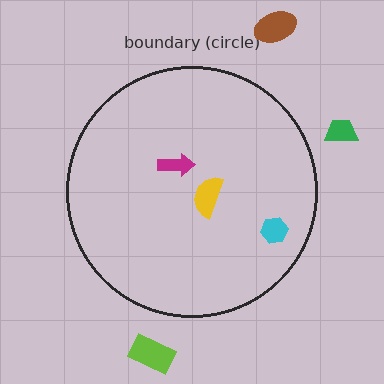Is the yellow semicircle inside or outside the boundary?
Inside.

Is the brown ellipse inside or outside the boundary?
Outside.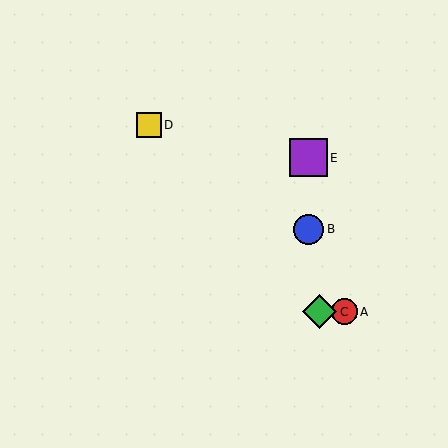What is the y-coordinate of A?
Object A is at y≈312.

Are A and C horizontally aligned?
Yes, both are at y≈312.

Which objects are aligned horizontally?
Objects A, C are aligned horizontally.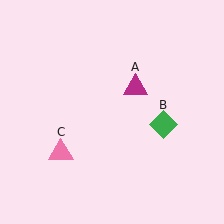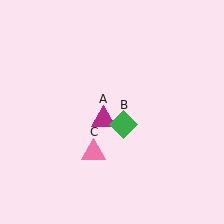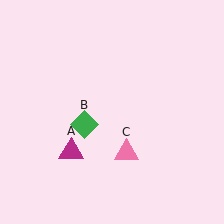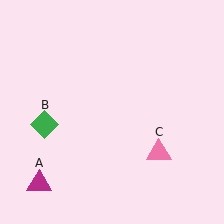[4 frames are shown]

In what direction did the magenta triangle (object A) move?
The magenta triangle (object A) moved down and to the left.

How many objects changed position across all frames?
3 objects changed position: magenta triangle (object A), green diamond (object B), pink triangle (object C).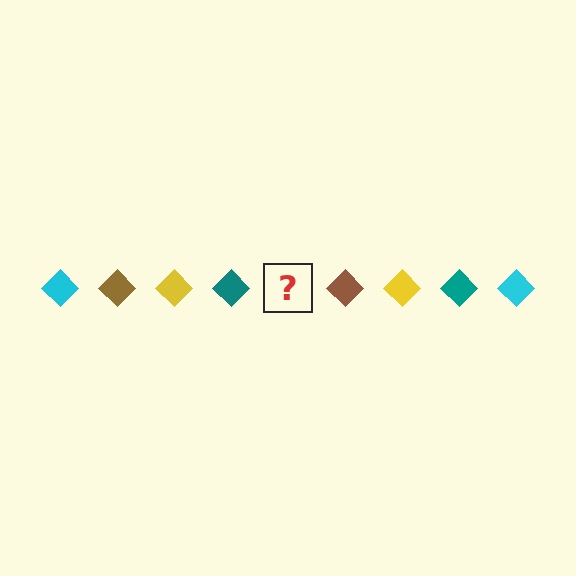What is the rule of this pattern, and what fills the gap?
The rule is that the pattern cycles through cyan, brown, yellow, teal diamonds. The gap should be filled with a cyan diamond.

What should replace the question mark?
The question mark should be replaced with a cyan diamond.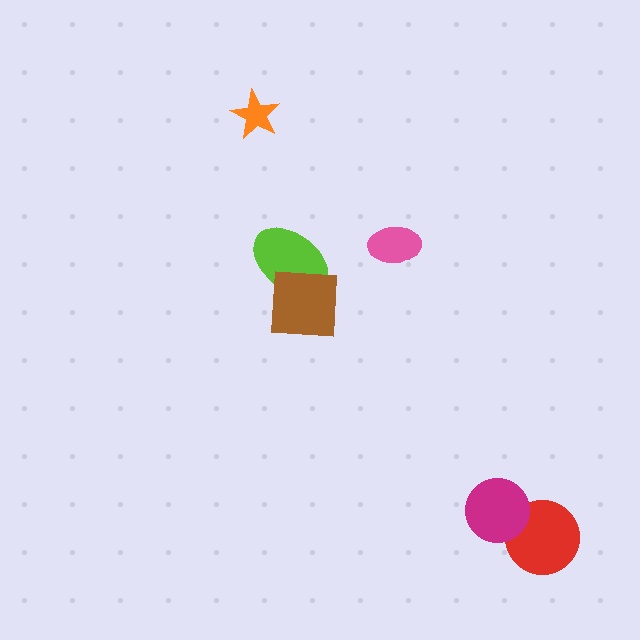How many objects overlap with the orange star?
0 objects overlap with the orange star.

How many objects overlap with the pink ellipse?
0 objects overlap with the pink ellipse.